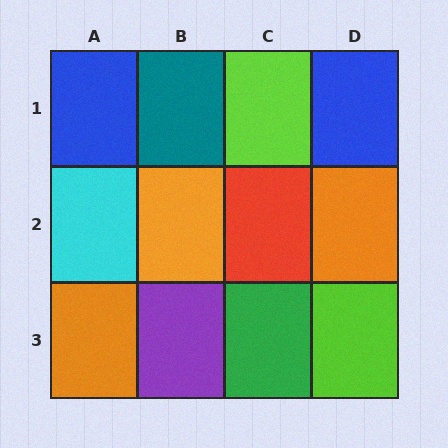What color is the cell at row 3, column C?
Green.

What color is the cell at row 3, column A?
Orange.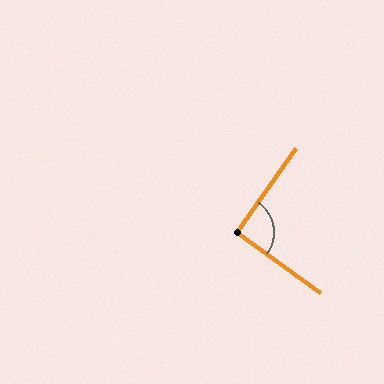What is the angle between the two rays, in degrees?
Approximately 90 degrees.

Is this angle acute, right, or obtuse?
It is approximately a right angle.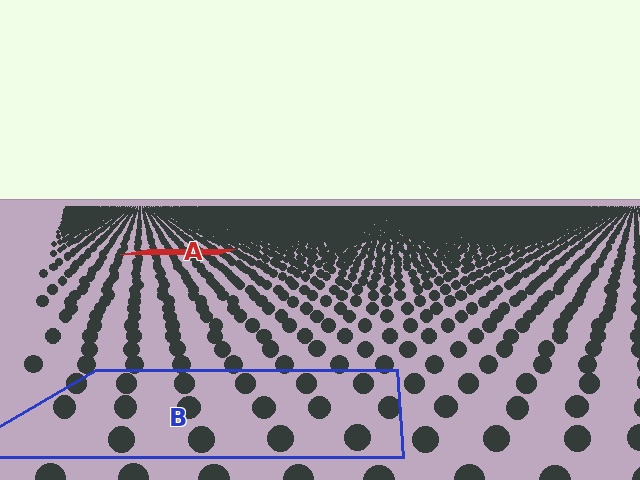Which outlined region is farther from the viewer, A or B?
Region A is farther from the viewer — the texture elements inside it appear smaller and more densely packed.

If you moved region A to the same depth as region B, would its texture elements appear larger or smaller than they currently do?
They would appear larger. At a closer depth, the same texture elements are projected at a bigger on-screen size.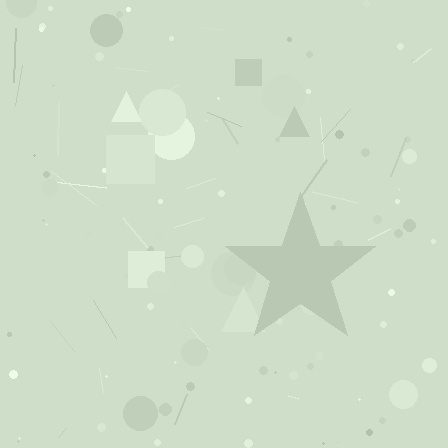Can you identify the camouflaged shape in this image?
The camouflaged shape is a star.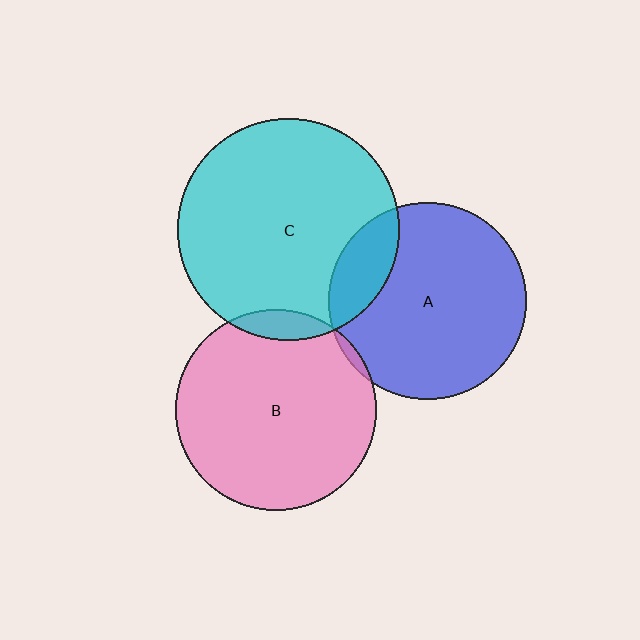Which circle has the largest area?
Circle C (cyan).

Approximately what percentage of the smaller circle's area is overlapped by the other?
Approximately 5%.